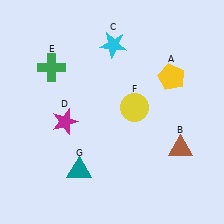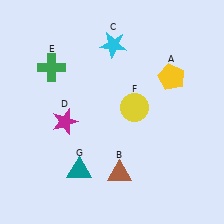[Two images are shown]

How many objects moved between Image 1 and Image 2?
1 object moved between the two images.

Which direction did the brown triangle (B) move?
The brown triangle (B) moved left.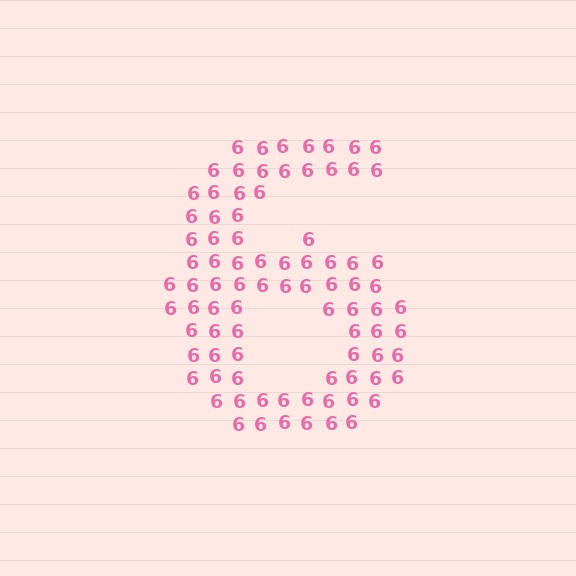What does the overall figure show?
The overall figure shows the digit 6.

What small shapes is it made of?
It is made of small digit 6's.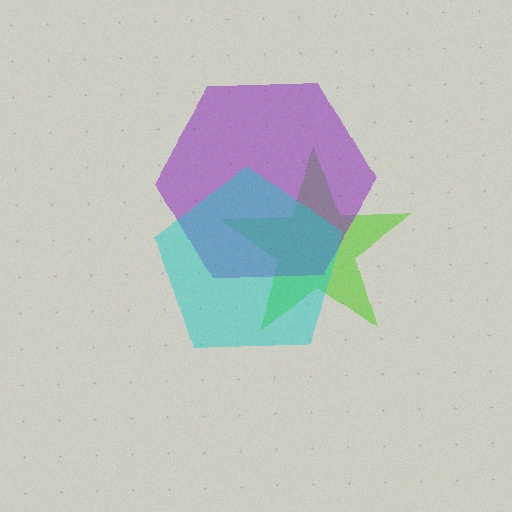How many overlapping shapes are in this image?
There are 3 overlapping shapes in the image.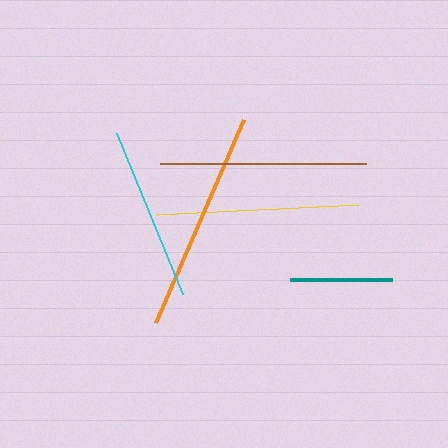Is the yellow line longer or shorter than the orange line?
The orange line is longer than the yellow line.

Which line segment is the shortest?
The teal line is the shortest at approximately 102 pixels.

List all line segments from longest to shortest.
From longest to shortest: orange, brown, yellow, cyan, teal.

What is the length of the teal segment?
The teal segment is approximately 102 pixels long.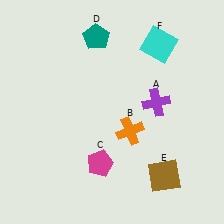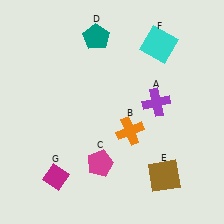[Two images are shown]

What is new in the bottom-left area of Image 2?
A magenta diamond (G) was added in the bottom-left area of Image 2.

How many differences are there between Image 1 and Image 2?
There is 1 difference between the two images.